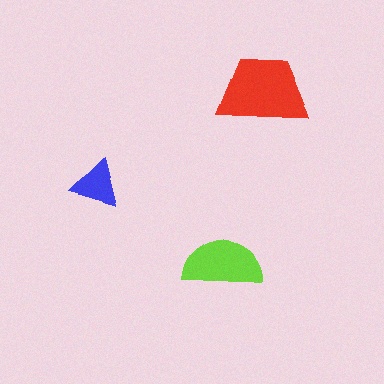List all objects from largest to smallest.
The red trapezoid, the lime semicircle, the blue triangle.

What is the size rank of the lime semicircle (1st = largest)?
2nd.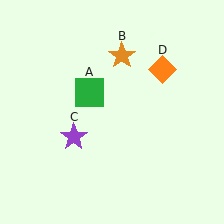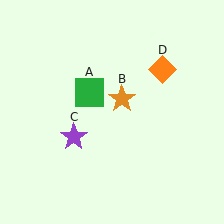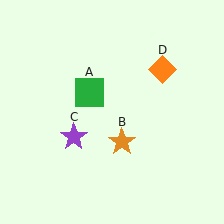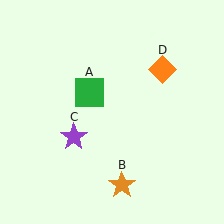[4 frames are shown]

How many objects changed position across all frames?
1 object changed position: orange star (object B).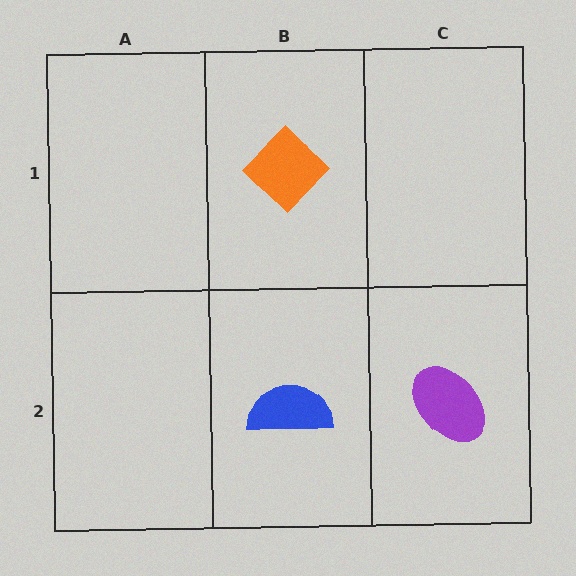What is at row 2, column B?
A blue semicircle.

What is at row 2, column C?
A purple ellipse.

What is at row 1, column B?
An orange diamond.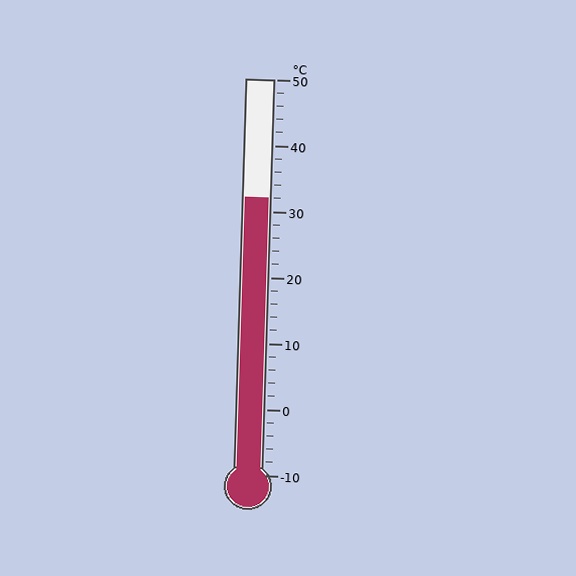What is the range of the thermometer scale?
The thermometer scale ranges from -10°C to 50°C.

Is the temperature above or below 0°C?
The temperature is above 0°C.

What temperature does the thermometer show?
The thermometer shows approximately 32°C.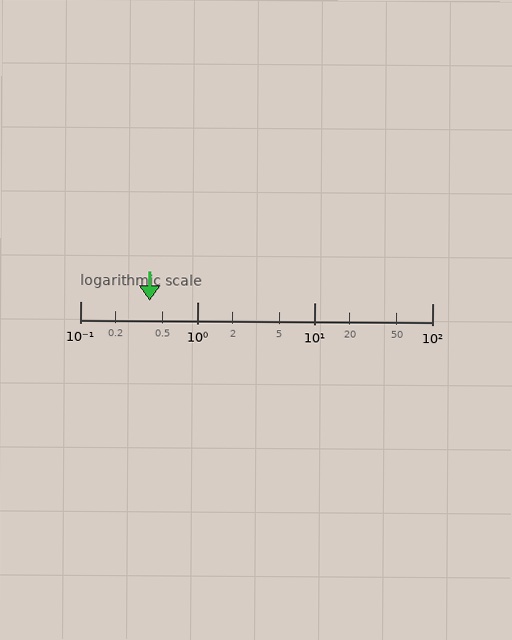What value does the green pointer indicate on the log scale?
The pointer indicates approximately 0.39.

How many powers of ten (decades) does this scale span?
The scale spans 3 decades, from 0.1 to 100.